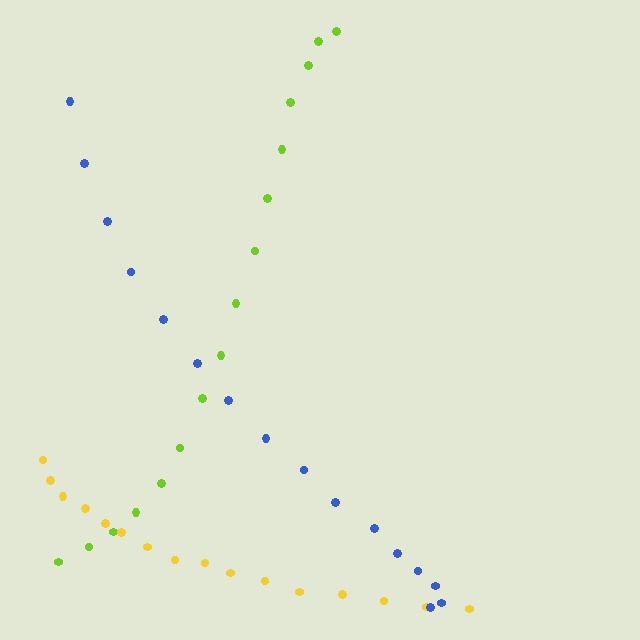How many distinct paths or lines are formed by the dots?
There are 3 distinct paths.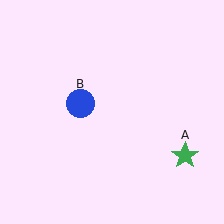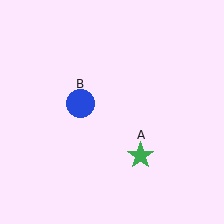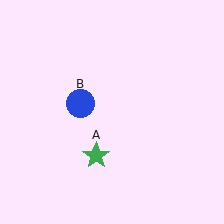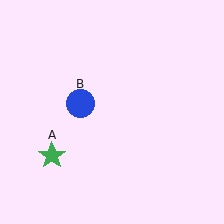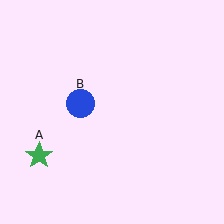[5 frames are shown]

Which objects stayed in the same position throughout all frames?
Blue circle (object B) remained stationary.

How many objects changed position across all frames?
1 object changed position: green star (object A).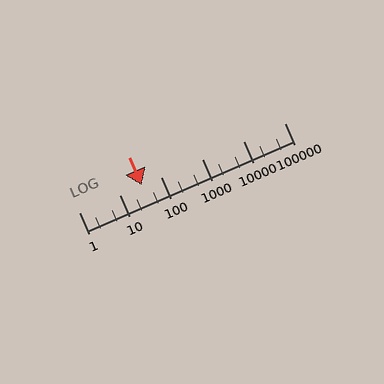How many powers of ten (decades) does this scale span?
The scale spans 5 decades, from 1 to 100000.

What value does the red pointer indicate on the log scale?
The pointer indicates approximately 34.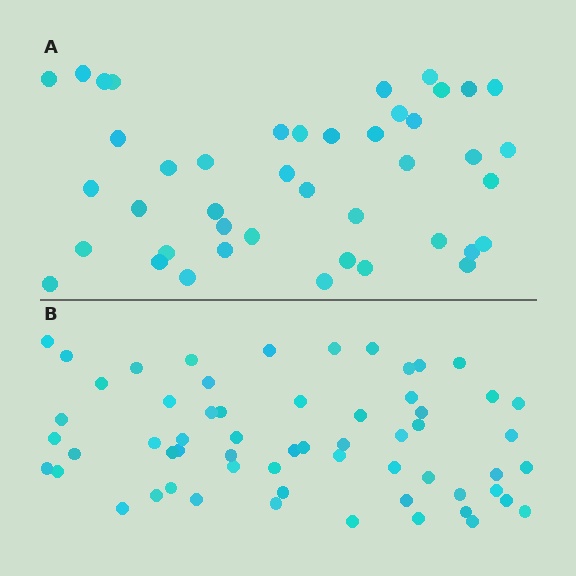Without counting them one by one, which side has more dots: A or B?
Region B (the bottom region) has more dots.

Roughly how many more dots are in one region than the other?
Region B has approximately 15 more dots than region A.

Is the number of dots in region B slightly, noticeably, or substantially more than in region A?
Region B has noticeably more, but not dramatically so. The ratio is roughly 1.4 to 1.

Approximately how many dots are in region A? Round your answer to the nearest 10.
About 40 dots. (The exact count is 43, which rounds to 40.)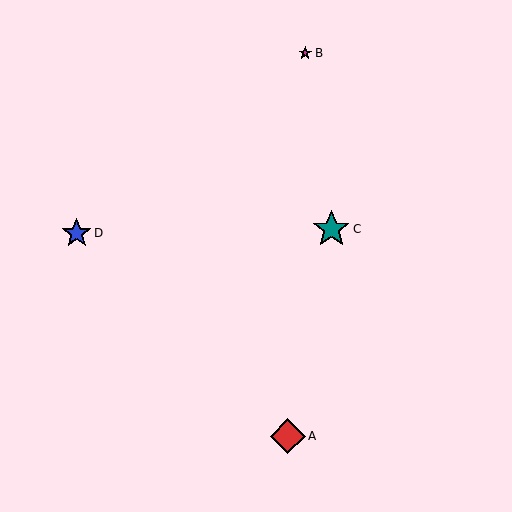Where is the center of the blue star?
The center of the blue star is at (77, 233).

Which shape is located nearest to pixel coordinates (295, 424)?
The red diamond (labeled A) at (288, 436) is nearest to that location.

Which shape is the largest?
The teal star (labeled C) is the largest.